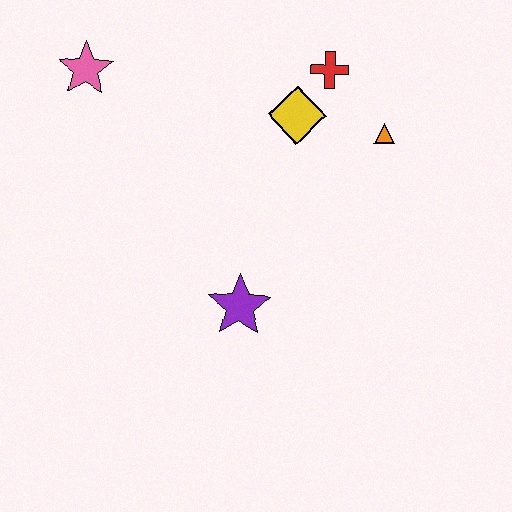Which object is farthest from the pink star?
The orange triangle is farthest from the pink star.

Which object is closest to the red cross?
The yellow diamond is closest to the red cross.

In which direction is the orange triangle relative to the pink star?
The orange triangle is to the right of the pink star.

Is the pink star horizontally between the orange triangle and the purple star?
No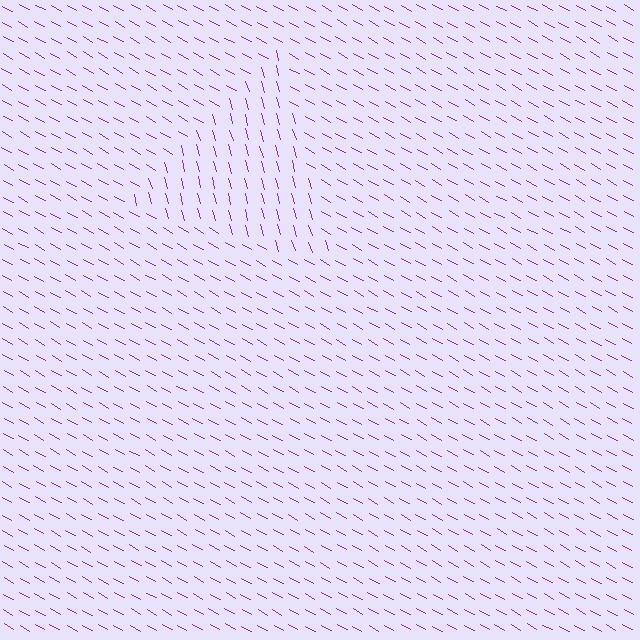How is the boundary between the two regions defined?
The boundary is defined purely by a change in line orientation (approximately 45 degrees difference). All lines are the same color and thickness.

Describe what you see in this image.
The image is filled with small purple line segments. A triangle region in the image has lines oriented differently from the surrounding lines, creating a visible texture boundary.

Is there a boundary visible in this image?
Yes, there is a texture boundary formed by a change in line orientation.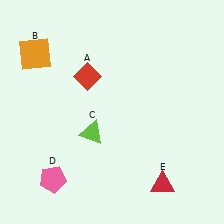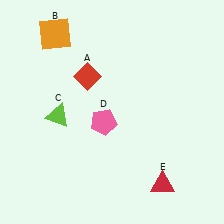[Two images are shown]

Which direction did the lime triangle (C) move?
The lime triangle (C) moved left.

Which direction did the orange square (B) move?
The orange square (B) moved right.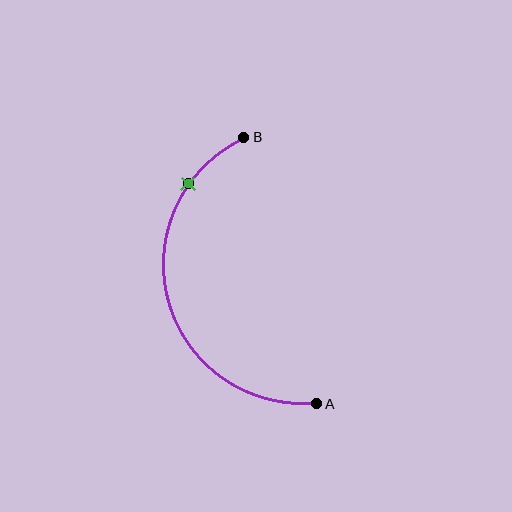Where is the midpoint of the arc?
The arc midpoint is the point on the curve farthest from the straight line joining A and B. It sits to the left of that line.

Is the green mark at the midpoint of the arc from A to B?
No. The green mark lies on the arc but is closer to endpoint B. The arc midpoint would be at the point on the curve equidistant along the arc from both A and B.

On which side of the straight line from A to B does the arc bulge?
The arc bulges to the left of the straight line connecting A and B.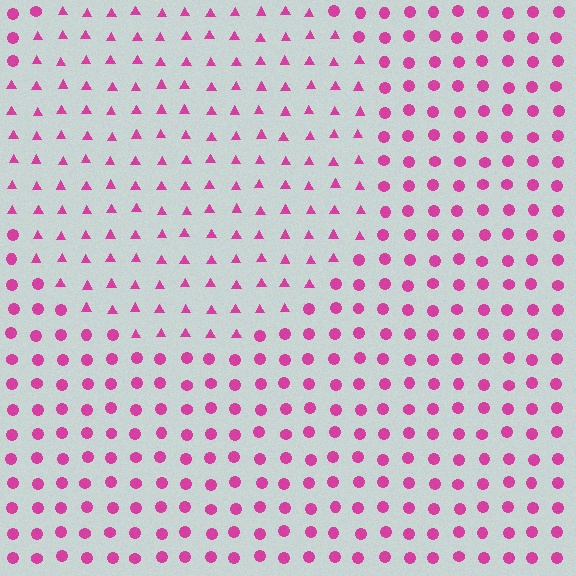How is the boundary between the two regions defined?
The boundary is defined by a change in element shape: triangles inside vs. circles outside. All elements share the same color and spacing.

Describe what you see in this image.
The image is filled with small magenta elements arranged in a uniform grid. A circle-shaped region contains triangles, while the surrounding area contains circles. The boundary is defined purely by the change in element shape.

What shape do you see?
I see a circle.